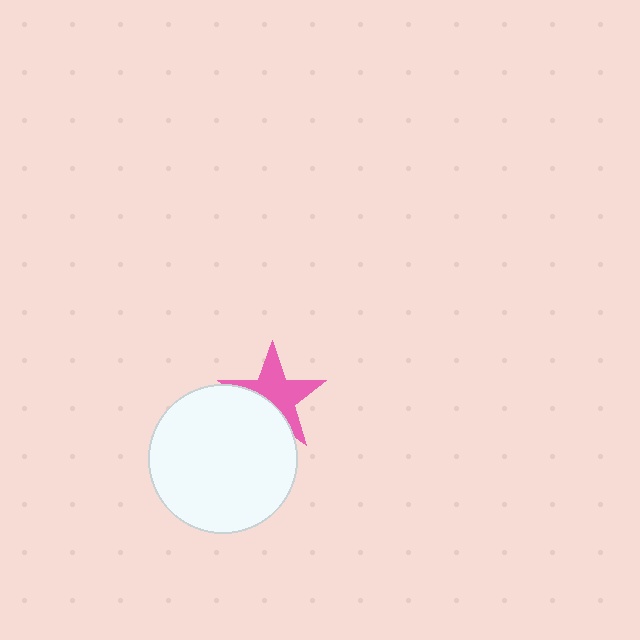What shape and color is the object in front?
The object in front is a white circle.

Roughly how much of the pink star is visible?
About half of it is visible (roughly 63%).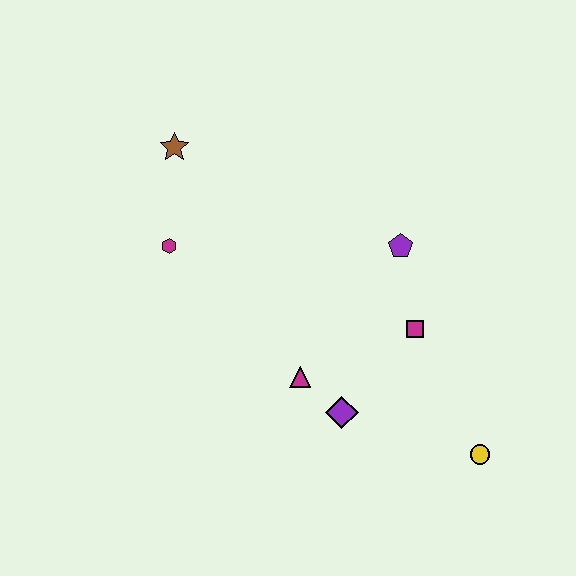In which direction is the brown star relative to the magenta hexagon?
The brown star is above the magenta hexagon.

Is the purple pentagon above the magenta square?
Yes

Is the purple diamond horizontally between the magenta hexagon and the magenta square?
Yes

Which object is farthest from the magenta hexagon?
The yellow circle is farthest from the magenta hexagon.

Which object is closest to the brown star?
The magenta hexagon is closest to the brown star.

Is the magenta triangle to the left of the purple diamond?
Yes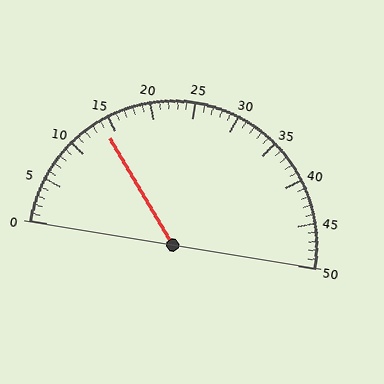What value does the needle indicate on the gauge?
The needle indicates approximately 14.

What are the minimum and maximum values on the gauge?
The gauge ranges from 0 to 50.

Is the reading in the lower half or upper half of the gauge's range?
The reading is in the lower half of the range (0 to 50).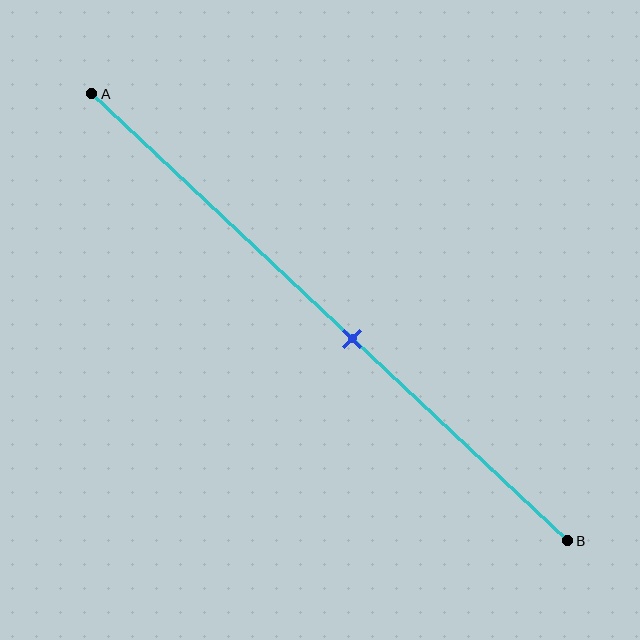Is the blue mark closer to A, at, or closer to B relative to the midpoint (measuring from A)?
The blue mark is closer to point B than the midpoint of segment AB.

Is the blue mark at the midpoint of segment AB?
No, the mark is at about 55% from A, not at the 50% midpoint.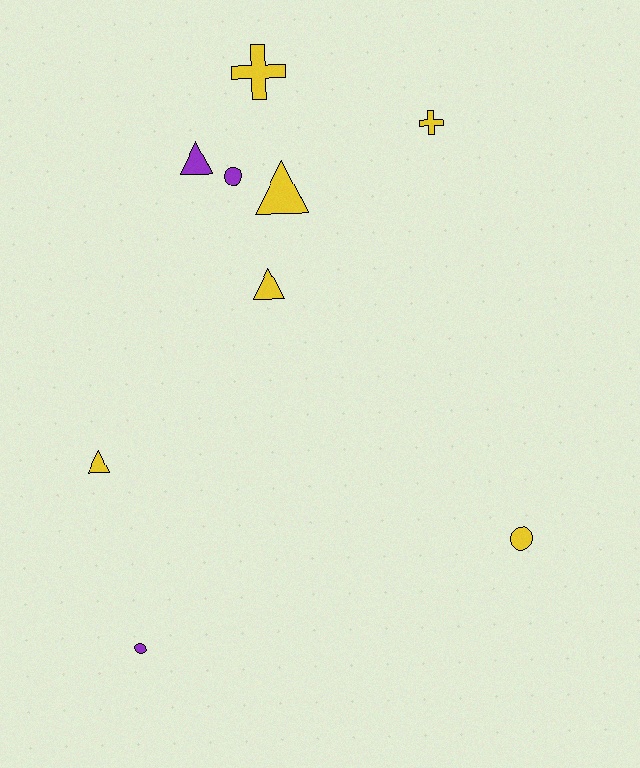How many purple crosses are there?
There are no purple crosses.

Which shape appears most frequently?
Triangle, with 4 objects.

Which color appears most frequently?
Yellow, with 6 objects.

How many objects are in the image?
There are 9 objects.